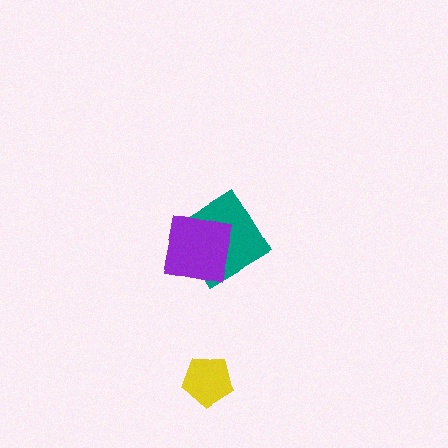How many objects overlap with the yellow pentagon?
0 objects overlap with the yellow pentagon.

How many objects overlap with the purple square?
1 object overlaps with the purple square.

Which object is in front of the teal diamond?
The purple square is in front of the teal diamond.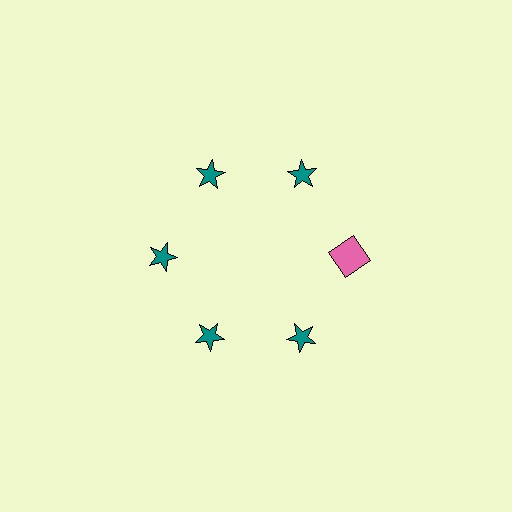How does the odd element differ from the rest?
It differs in both color (pink instead of teal) and shape (square instead of star).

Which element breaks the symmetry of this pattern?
The pink square at roughly the 3 o'clock position breaks the symmetry. All other shapes are teal stars.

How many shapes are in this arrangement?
There are 6 shapes arranged in a ring pattern.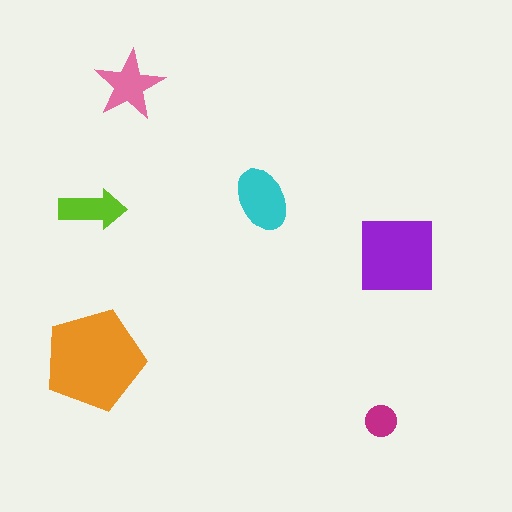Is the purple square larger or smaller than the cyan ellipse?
Larger.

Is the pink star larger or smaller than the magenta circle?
Larger.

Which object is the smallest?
The magenta circle.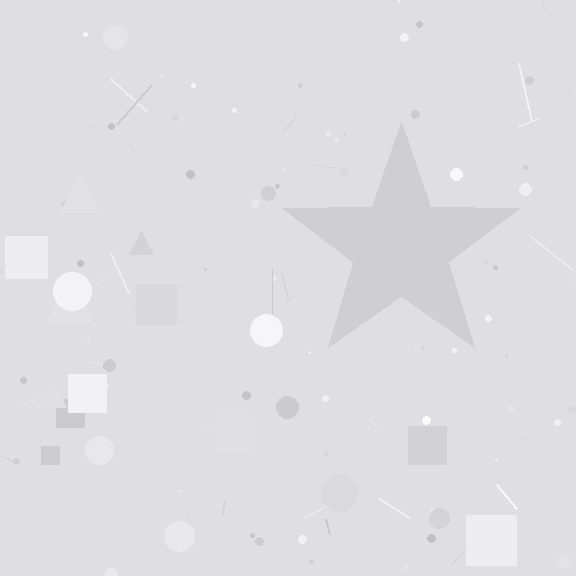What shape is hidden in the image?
A star is hidden in the image.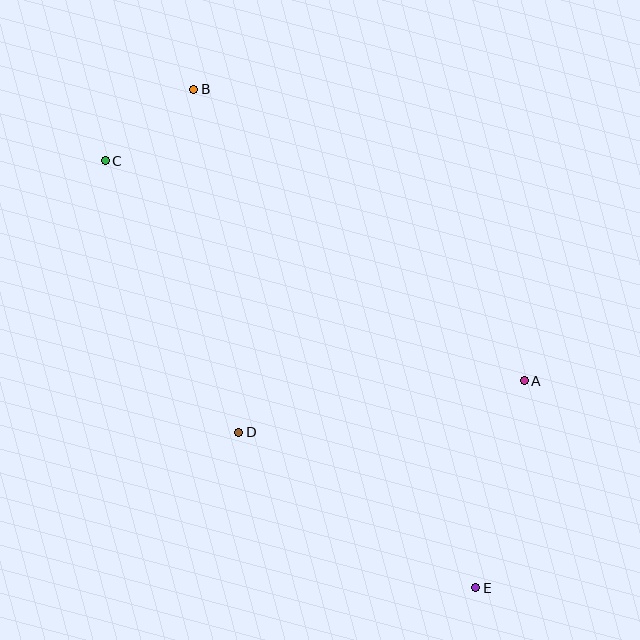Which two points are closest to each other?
Points B and C are closest to each other.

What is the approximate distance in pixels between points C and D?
The distance between C and D is approximately 302 pixels.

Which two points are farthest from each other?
Points B and E are farthest from each other.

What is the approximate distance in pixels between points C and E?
The distance between C and E is approximately 565 pixels.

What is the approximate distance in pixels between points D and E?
The distance between D and E is approximately 284 pixels.